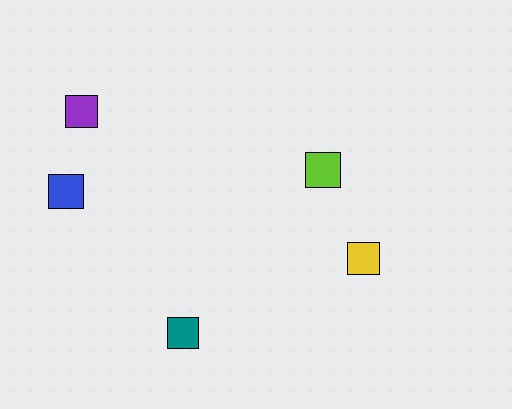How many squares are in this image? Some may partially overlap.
There are 5 squares.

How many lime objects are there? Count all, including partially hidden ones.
There is 1 lime object.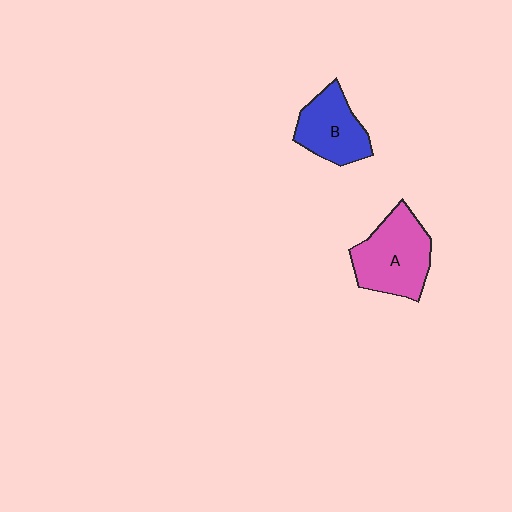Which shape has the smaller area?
Shape B (blue).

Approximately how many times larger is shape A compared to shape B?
Approximately 1.3 times.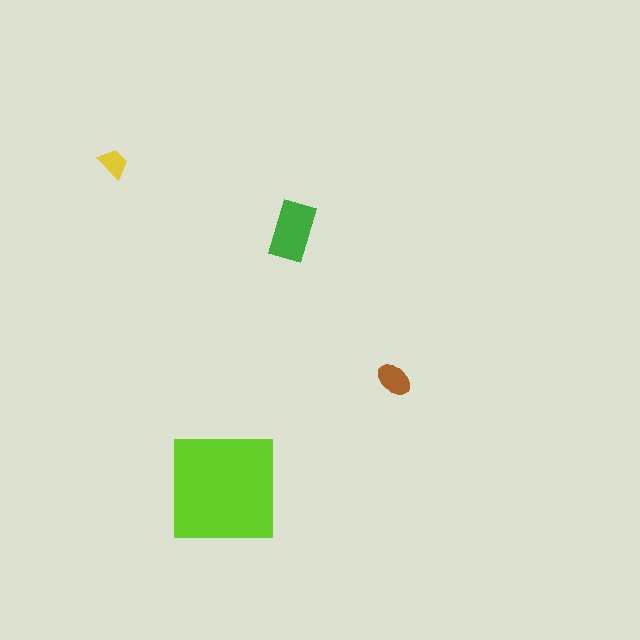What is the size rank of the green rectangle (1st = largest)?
2nd.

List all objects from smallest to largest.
The yellow trapezoid, the brown ellipse, the green rectangle, the lime square.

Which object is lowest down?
The lime square is bottommost.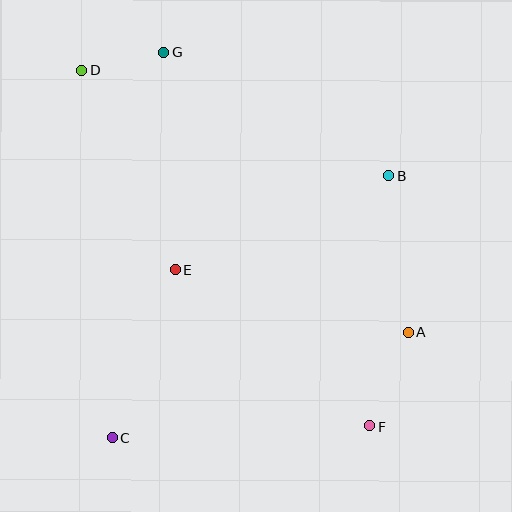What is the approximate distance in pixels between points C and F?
The distance between C and F is approximately 258 pixels.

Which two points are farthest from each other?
Points D and F are farthest from each other.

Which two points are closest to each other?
Points D and G are closest to each other.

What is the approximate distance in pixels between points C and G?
The distance between C and G is approximately 390 pixels.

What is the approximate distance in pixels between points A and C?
The distance between A and C is approximately 314 pixels.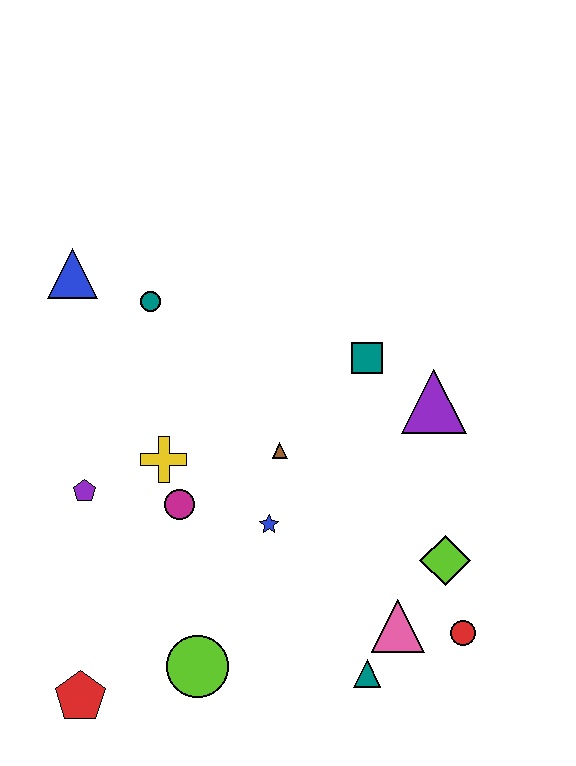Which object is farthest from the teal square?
The red pentagon is farthest from the teal square.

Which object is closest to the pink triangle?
The teal triangle is closest to the pink triangle.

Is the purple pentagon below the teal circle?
Yes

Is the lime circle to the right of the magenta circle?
Yes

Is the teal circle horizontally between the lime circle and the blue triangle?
Yes